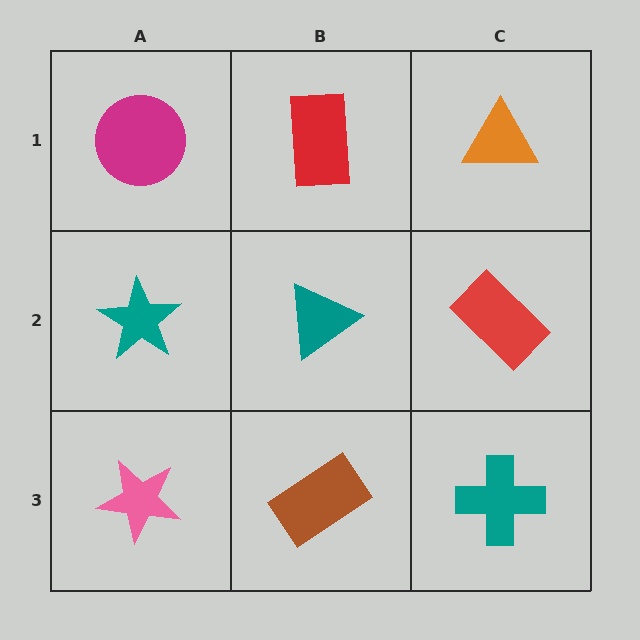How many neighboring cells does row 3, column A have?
2.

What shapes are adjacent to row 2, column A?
A magenta circle (row 1, column A), a pink star (row 3, column A), a teal triangle (row 2, column B).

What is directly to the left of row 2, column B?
A teal star.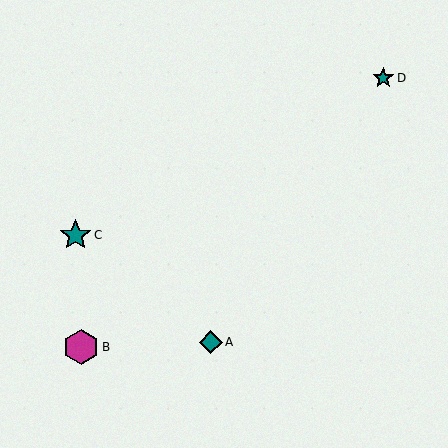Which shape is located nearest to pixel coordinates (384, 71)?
The teal star (labeled D) at (383, 78) is nearest to that location.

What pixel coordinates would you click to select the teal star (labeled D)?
Click at (383, 78) to select the teal star D.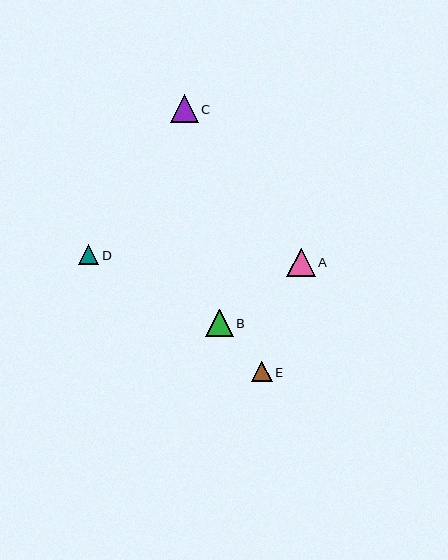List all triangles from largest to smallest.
From largest to smallest: A, C, B, E, D.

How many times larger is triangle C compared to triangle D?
Triangle C is approximately 1.3 times the size of triangle D.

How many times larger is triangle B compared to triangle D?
Triangle B is approximately 1.3 times the size of triangle D.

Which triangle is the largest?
Triangle A is the largest with a size of approximately 28 pixels.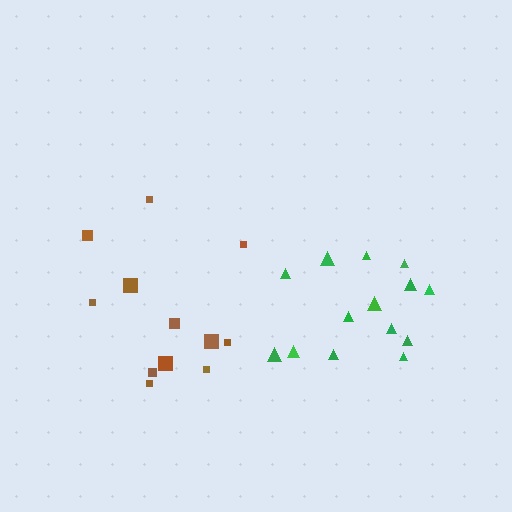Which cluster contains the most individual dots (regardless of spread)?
Green (14).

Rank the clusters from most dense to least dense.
green, brown.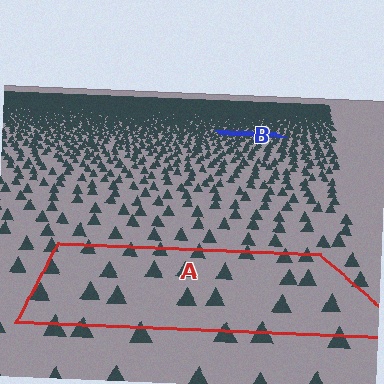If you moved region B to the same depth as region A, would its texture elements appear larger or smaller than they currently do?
They would appear larger. At a closer depth, the same texture elements are projected at a bigger on-screen size.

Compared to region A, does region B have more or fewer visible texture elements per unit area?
Region B has more texture elements per unit area — they are packed more densely because it is farther away.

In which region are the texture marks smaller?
The texture marks are smaller in region B, because it is farther away.